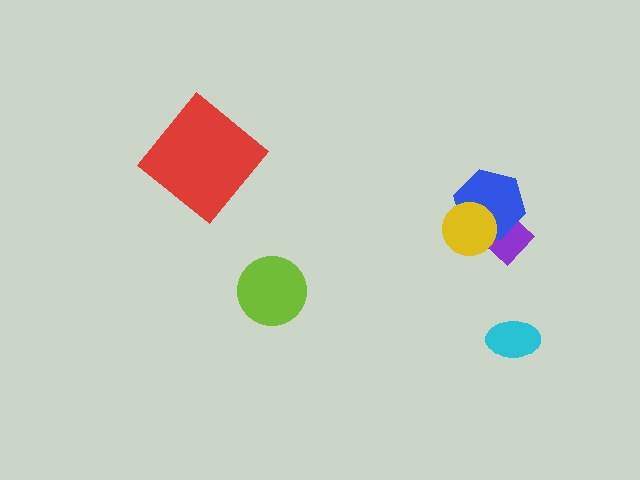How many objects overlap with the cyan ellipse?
0 objects overlap with the cyan ellipse.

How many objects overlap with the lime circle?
0 objects overlap with the lime circle.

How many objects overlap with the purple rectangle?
2 objects overlap with the purple rectangle.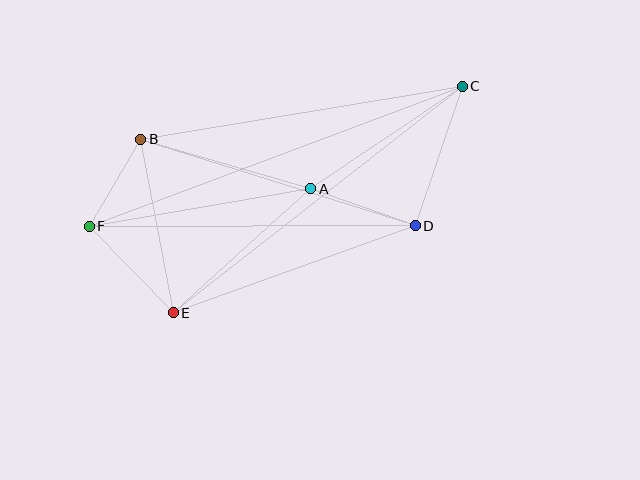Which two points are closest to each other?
Points B and F are closest to each other.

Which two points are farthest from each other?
Points C and F are farthest from each other.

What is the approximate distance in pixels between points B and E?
The distance between B and E is approximately 177 pixels.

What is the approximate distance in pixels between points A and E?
The distance between A and E is approximately 185 pixels.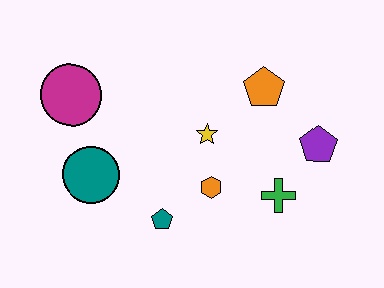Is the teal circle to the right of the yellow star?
No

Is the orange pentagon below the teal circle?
No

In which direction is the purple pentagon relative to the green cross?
The purple pentagon is above the green cross.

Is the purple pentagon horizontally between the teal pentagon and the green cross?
No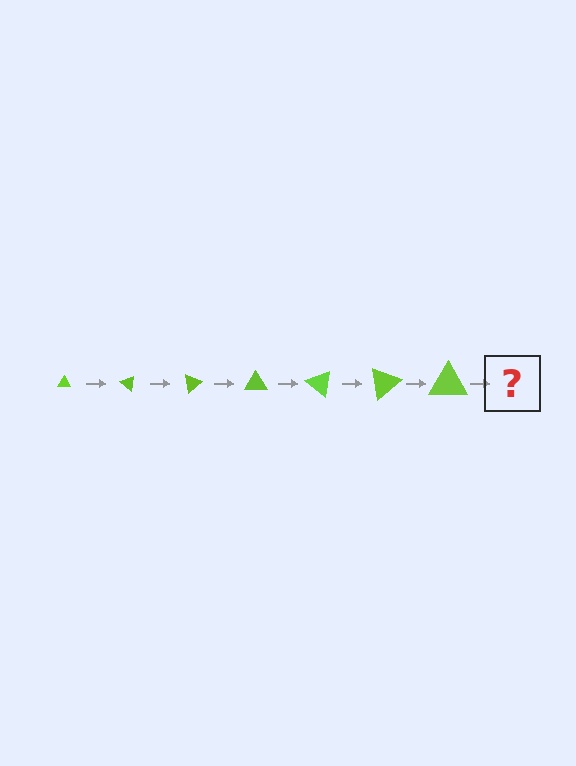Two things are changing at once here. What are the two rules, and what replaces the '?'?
The two rules are that the triangle grows larger each step and it rotates 40 degrees each step. The '?' should be a triangle, larger than the previous one and rotated 280 degrees from the start.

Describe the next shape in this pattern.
It should be a triangle, larger than the previous one and rotated 280 degrees from the start.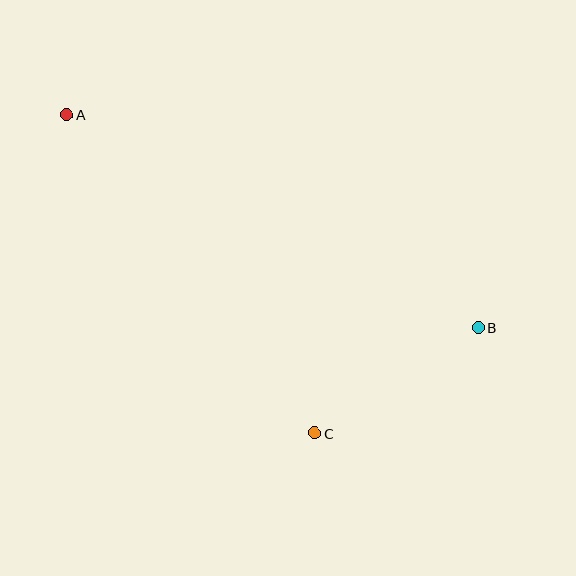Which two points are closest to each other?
Points B and C are closest to each other.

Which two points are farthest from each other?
Points A and B are farthest from each other.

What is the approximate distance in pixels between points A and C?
The distance between A and C is approximately 404 pixels.